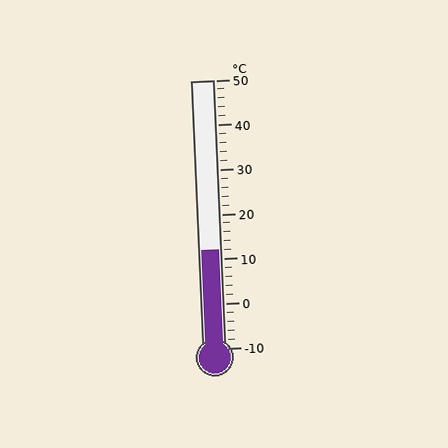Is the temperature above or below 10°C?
The temperature is above 10°C.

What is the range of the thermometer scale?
The thermometer scale ranges from -10°C to 50°C.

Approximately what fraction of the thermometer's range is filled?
The thermometer is filled to approximately 35% of its range.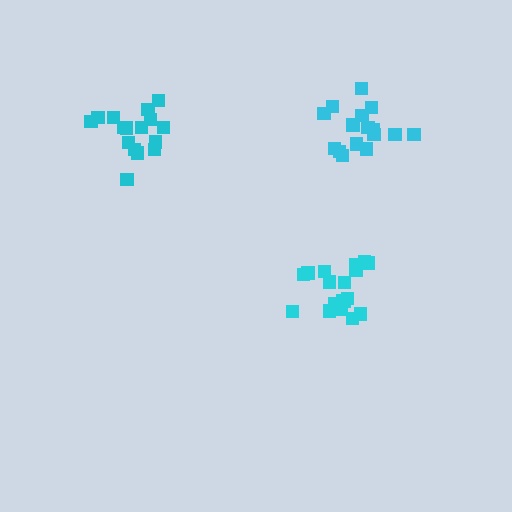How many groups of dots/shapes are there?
There are 3 groups.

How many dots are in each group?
Group 1: 18 dots, Group 2: 16 dots, Group 3: 16 dots (50 total).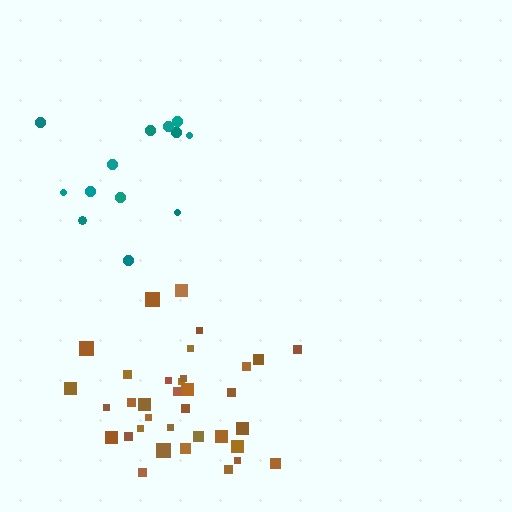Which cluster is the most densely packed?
Brown.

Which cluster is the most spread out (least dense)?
Teal.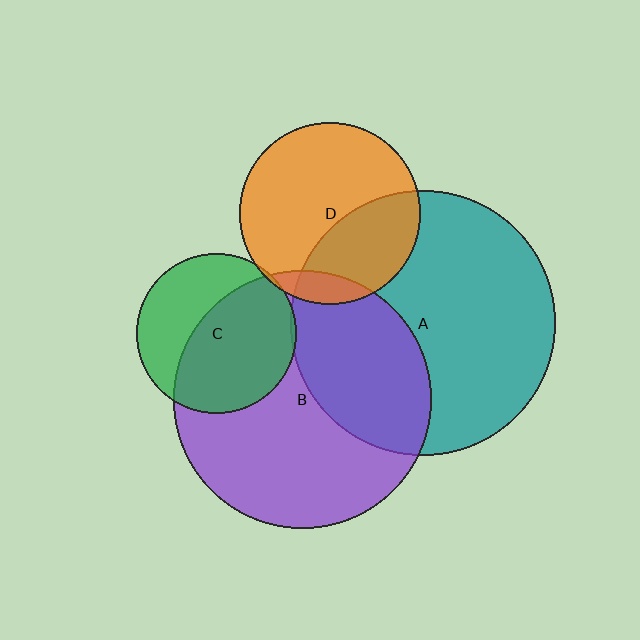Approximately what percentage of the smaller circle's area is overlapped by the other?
Approximately 5%.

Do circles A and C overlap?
Yes.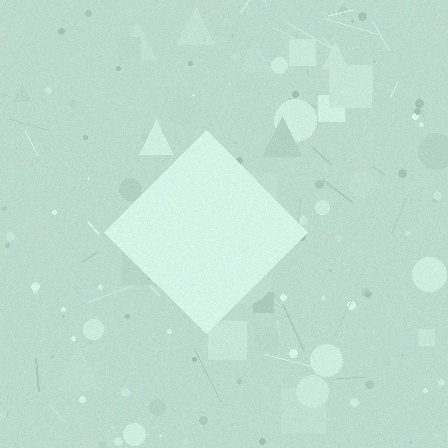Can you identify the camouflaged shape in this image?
The camouflaged shape is a diamond.